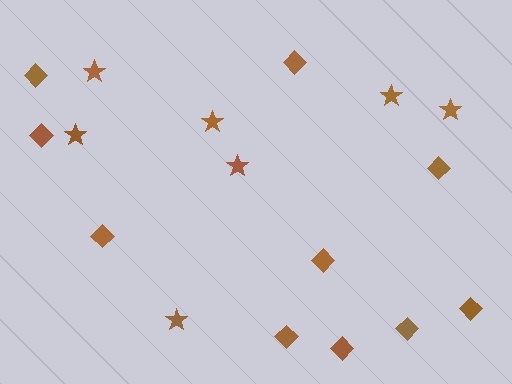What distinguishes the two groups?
There are 2 groups: one group of diamonds (10) and one group of stars (7).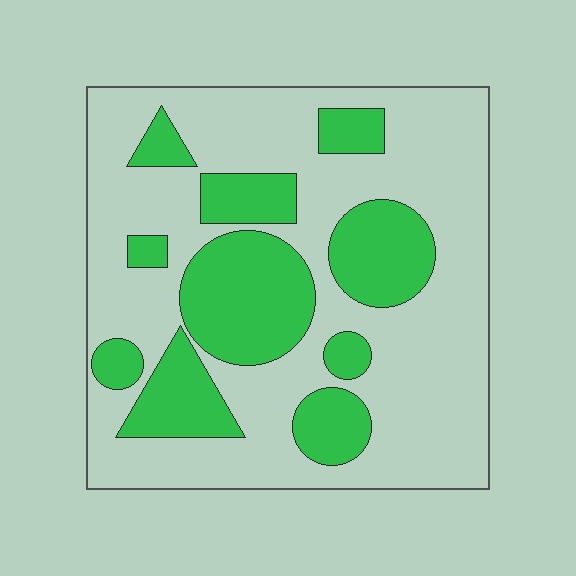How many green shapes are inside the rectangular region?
10.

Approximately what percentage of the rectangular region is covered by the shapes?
Approximately 30%.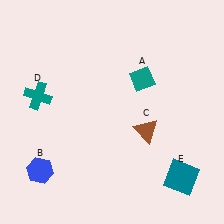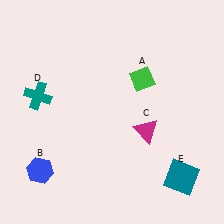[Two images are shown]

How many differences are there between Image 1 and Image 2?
There are 2 differences between the two images.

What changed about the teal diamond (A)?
In Image 1, A is teal. In Image 2, it changed to green.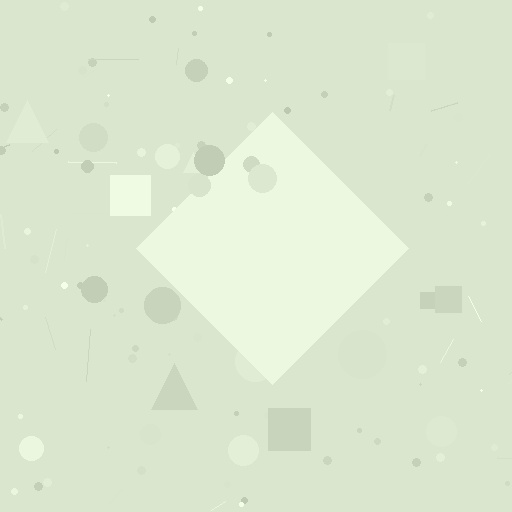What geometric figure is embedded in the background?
A diamond is embedded in the background.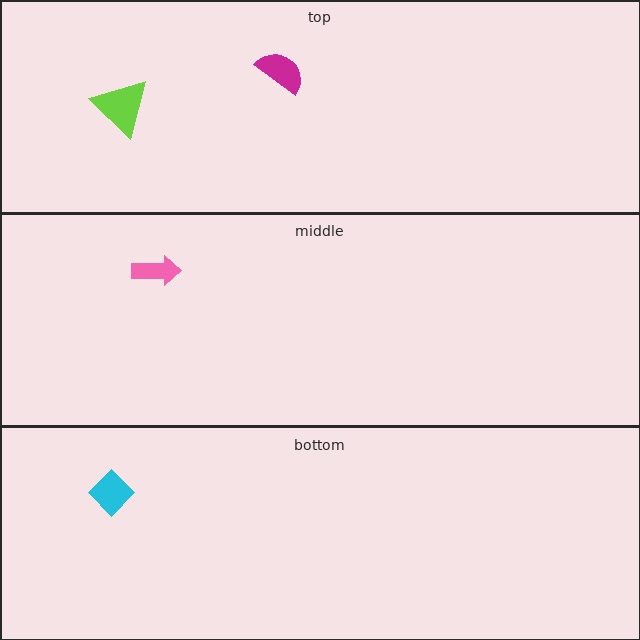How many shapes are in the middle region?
1.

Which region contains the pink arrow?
The middle region.